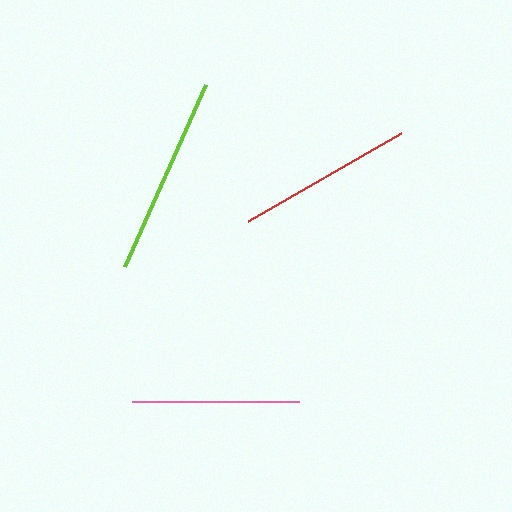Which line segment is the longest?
The lime line is the longest at approximately 199 pixels.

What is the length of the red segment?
The red segment is approximately 177 pixels long.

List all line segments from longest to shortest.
From longest to shortest: lime, red, pink.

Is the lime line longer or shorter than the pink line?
The lime line is longer than the pink line.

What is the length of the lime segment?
The lime segment is approximately 199 pixels long.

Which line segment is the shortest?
The pink line is the shortest at approximately 166 pixels.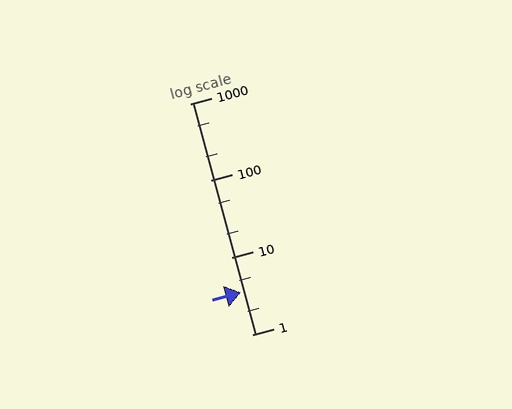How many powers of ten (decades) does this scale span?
The scale spans 3 decades, from 1 to 1000.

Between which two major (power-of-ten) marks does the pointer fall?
The pointer is between 1 and 10.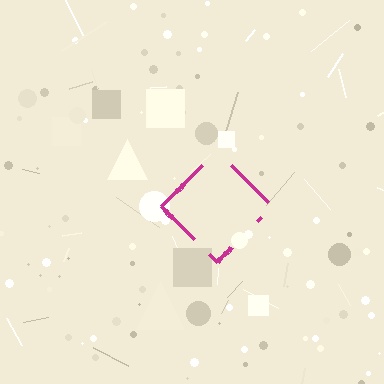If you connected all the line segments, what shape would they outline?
They would outline a diamond.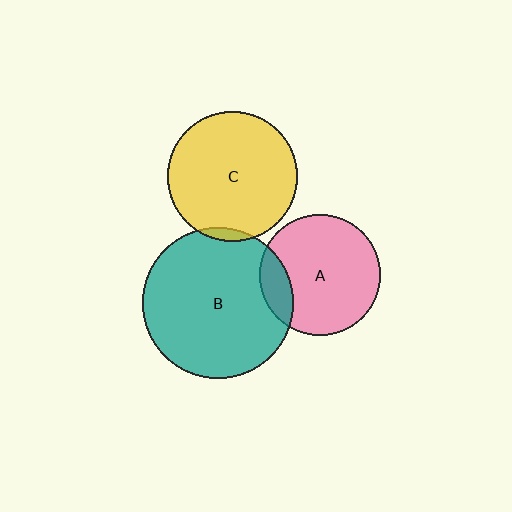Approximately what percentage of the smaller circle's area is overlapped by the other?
Approximately 5%.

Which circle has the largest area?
Circle B (teal).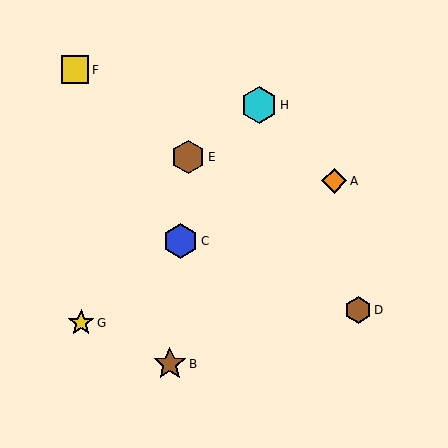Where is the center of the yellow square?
The center of the yellow square is at (75, 70).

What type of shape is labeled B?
Shape B is a brown star.